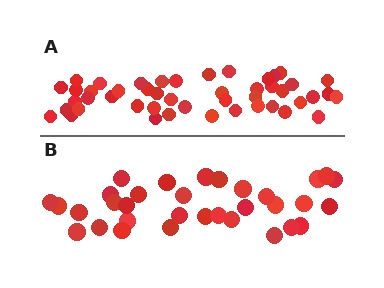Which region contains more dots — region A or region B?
Region A (the top region) has more dots.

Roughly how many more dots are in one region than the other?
Region A has approximately 15 more dots than region B.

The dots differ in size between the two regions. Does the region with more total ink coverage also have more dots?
No. Region B has more total ink coverage because its dots are larger, but region A actually contains more individual dots. Total area can be misleading — the number of items is what matters here.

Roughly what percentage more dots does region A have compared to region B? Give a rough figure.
About 40% more.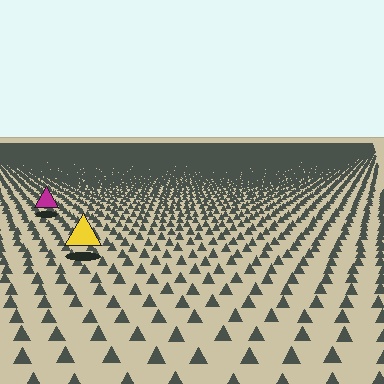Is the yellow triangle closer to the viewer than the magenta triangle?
Yes. The yellow triangle is closer — you can tell from the texture gradient: the ground texture is coarser near it.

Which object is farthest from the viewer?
The magenta triangle is farthest from the viewer. It appears smaller and the ground texture around it is denser.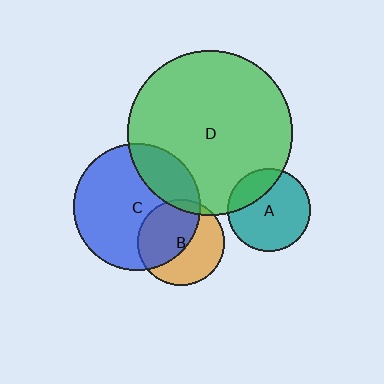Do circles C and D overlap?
Yes.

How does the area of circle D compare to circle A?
Approximately 4.0 times.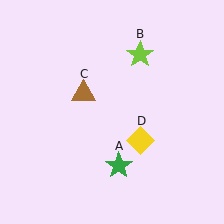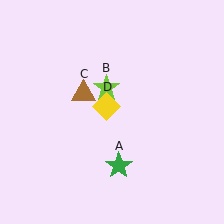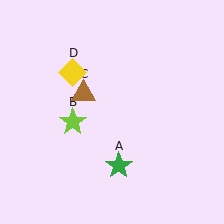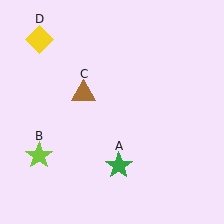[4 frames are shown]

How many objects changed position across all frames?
2 objects changed position: lime star (object B), yellow diamond (object D).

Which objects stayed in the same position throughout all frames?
Green star (object A) and brown triangle (object C) remained stationary.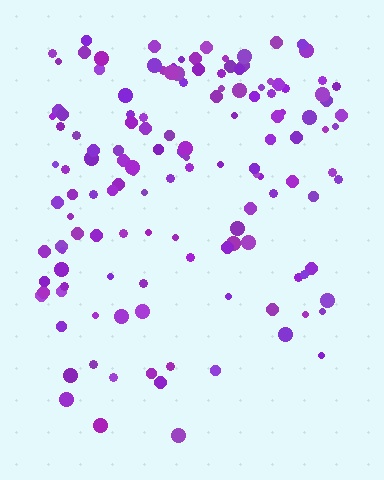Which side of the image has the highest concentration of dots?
The top.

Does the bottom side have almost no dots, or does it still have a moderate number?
Still a moderate number, just noticeably fewer than the top.